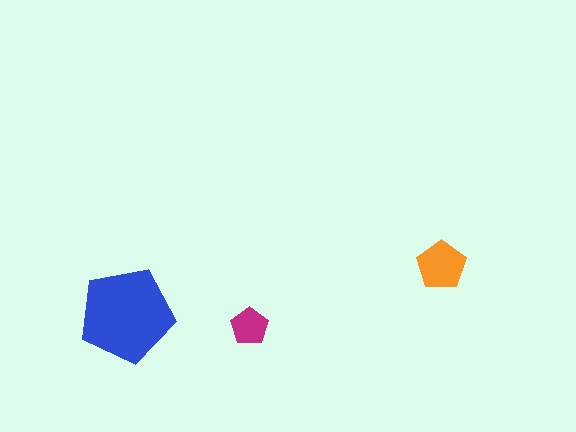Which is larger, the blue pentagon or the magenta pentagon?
The blue one.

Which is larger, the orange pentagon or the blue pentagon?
The blue one.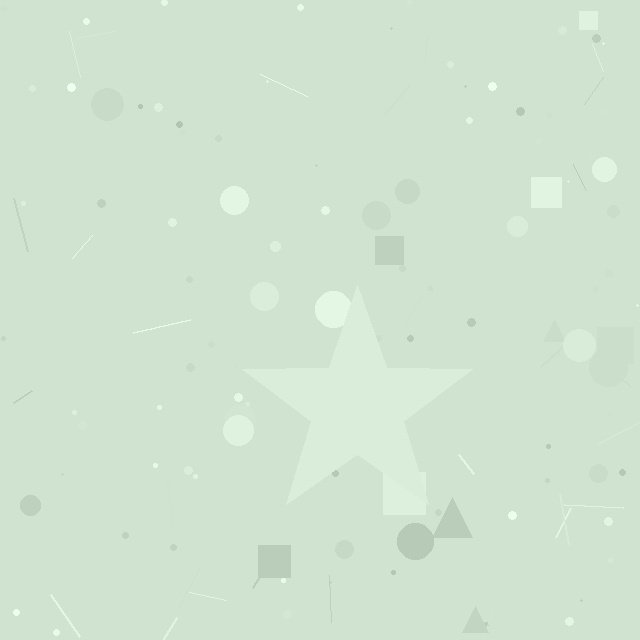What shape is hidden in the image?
A star is hidden in the image.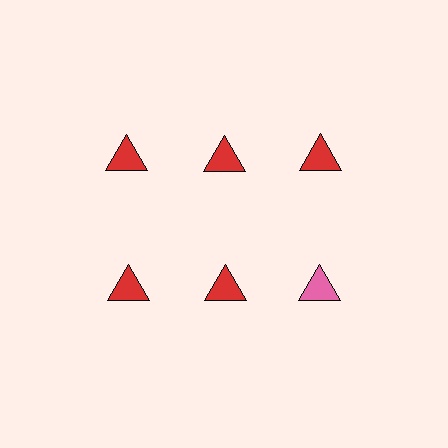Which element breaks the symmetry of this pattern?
The pink triangle in the second row, center column breaks the symmetry. All other shapes are red triangles.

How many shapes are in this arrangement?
There are 6 shapes arranged in a grid pattern.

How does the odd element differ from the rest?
It has a different color: pink instead of red.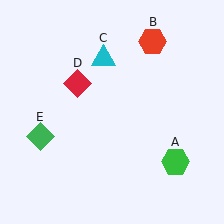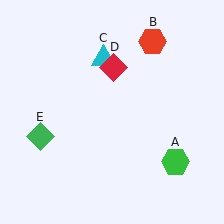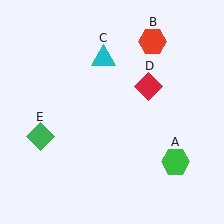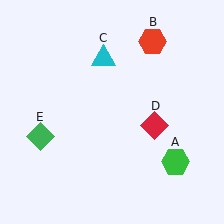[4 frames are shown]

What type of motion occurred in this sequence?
The red diamond (object D) rotated clockwise around the center of the scene.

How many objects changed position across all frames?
1 object changed position: red diamond (object D).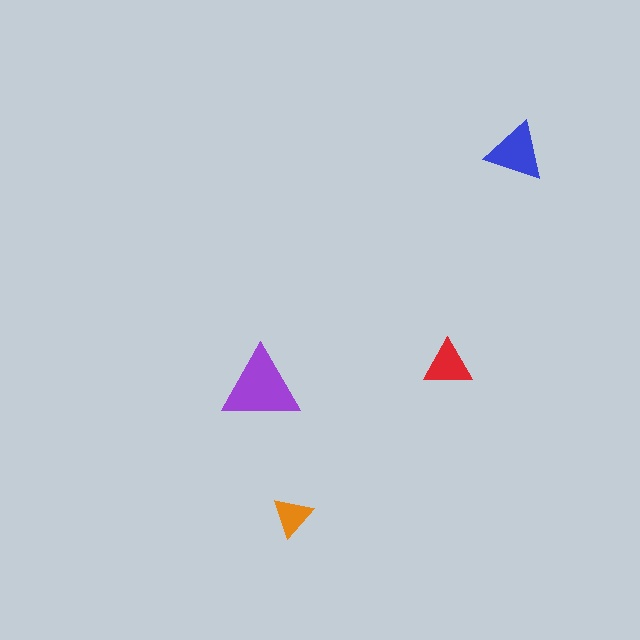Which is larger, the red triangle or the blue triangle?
The blue one.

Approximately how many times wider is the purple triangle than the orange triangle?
About 2 times wider.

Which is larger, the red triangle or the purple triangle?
The purple one.